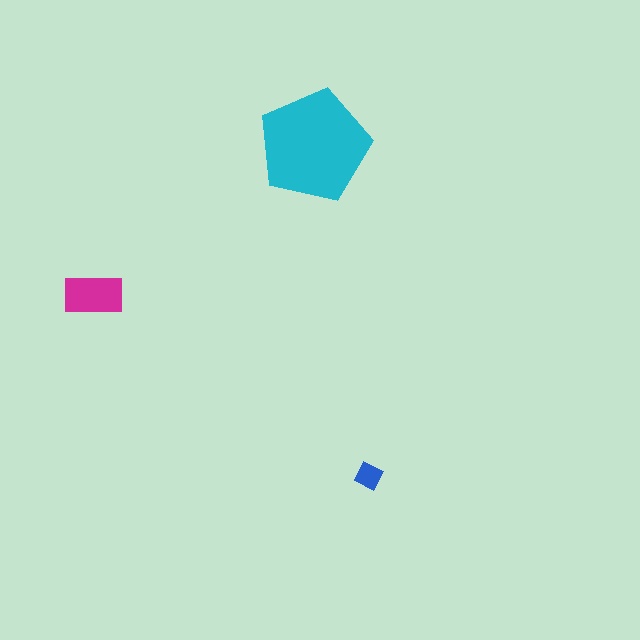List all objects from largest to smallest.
The cyan pentagon, the magenta rectangle, the blue diamond.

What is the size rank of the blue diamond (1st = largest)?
3rd.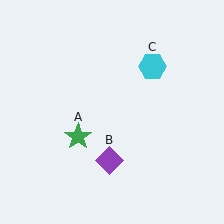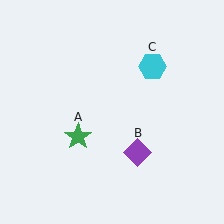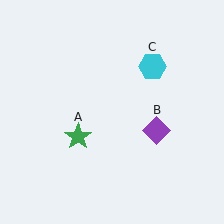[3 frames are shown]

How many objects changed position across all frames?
1 object changed position: purple diamond (object B).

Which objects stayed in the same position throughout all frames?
Green star (object A) and cyan hexagon (object C) remained stationary.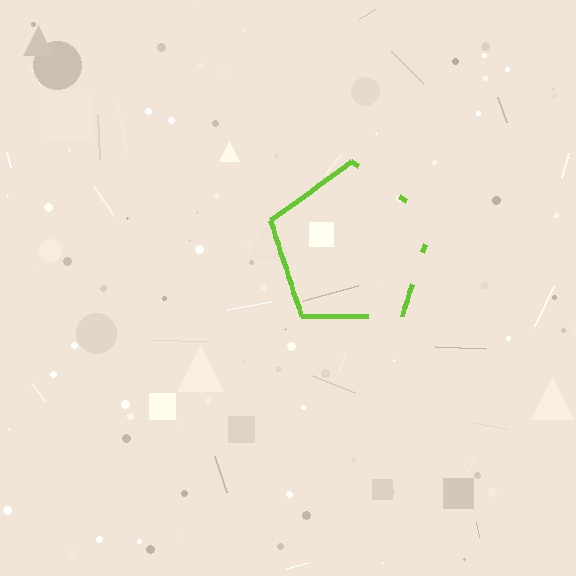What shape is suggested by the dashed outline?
The dashed outline suggests a pentagon.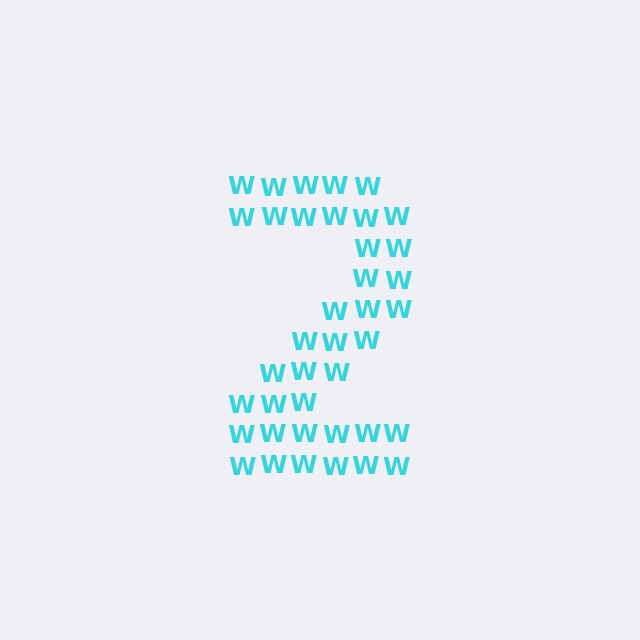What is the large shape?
The large shape is the digit 2.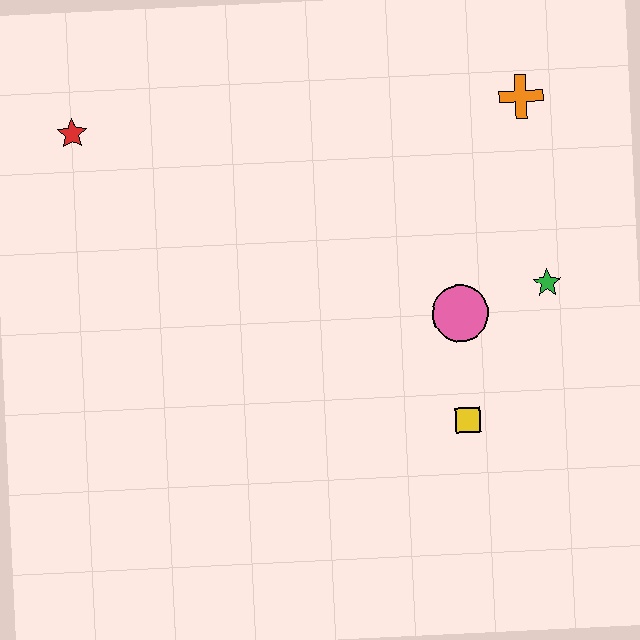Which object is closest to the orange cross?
The green star is closest to the orange cross.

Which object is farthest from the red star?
The green star is farthest from the red star.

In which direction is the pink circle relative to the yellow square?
The pink circle is above the yellow square.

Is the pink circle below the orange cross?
Yes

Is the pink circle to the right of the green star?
No